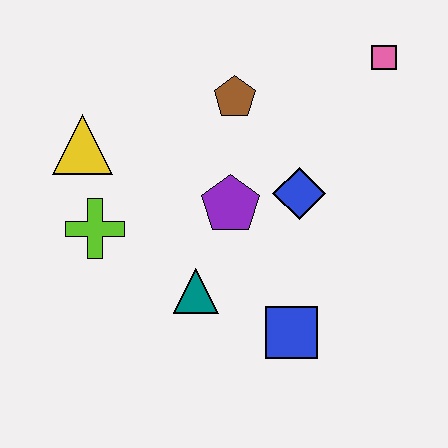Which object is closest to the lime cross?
The yellow triangle is closest to the lime cross.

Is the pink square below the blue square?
No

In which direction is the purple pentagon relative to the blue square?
The purple pentagon is above the blue square.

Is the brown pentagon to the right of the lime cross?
Yes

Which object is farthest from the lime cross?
The pink square is farthest from the lime cross.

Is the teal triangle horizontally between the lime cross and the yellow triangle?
No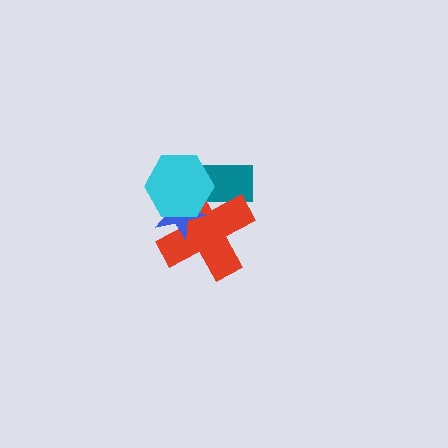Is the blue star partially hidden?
Yes, it is partially covered by another shape.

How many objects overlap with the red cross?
3 objects overlap with the red cross.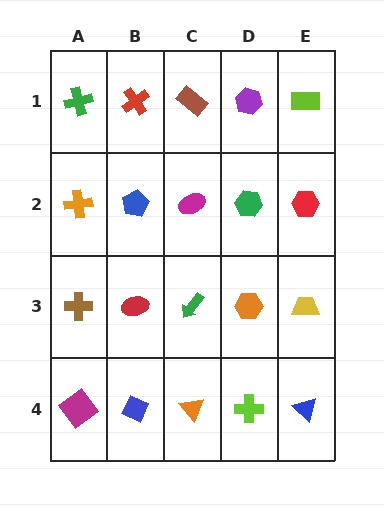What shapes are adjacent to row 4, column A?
A brown cross (row 3, column A), a blue diamond (row 4, column B).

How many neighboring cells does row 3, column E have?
3.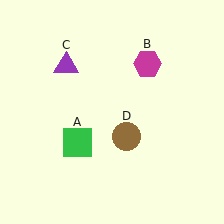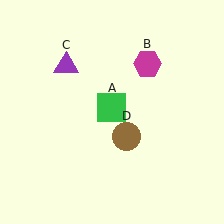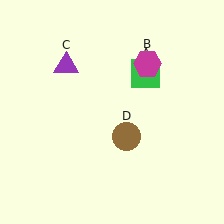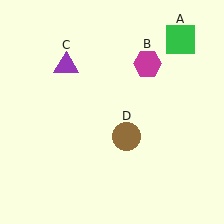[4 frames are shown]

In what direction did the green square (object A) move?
The green square (object A) moved up and to the right.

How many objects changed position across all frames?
1 object changed position: green square (object A).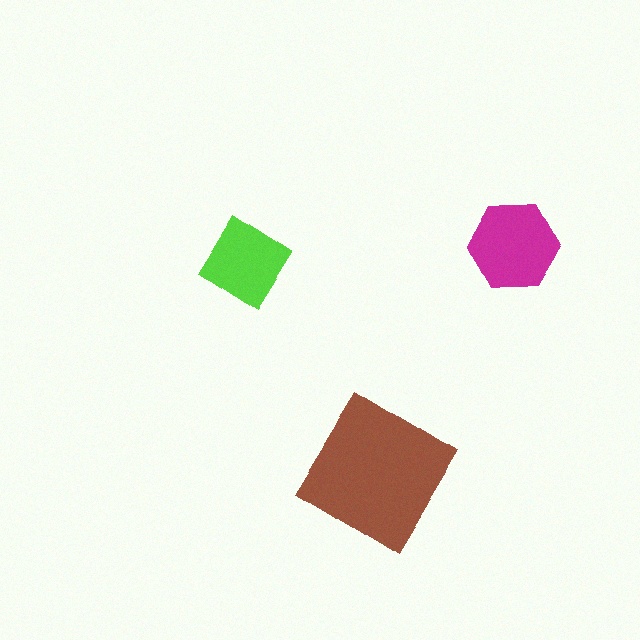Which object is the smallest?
The lime diamond.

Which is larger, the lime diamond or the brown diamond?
The brown diamond.